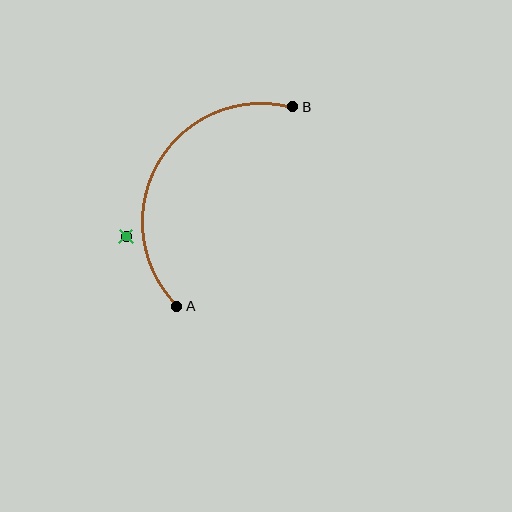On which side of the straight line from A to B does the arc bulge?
The arc bulges to the left of the straight line connecting A and B.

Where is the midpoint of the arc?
The arc midpoint is the point on the curve farthest from the straight line joining A and B. It sits to the left of that line.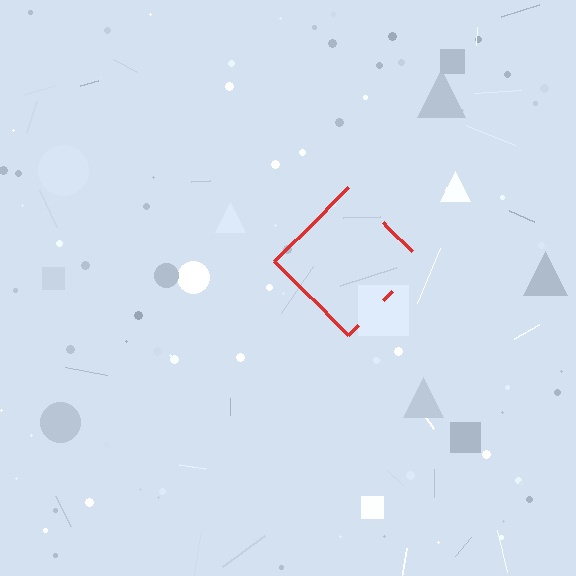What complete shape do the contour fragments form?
The contour fragments form a diamond.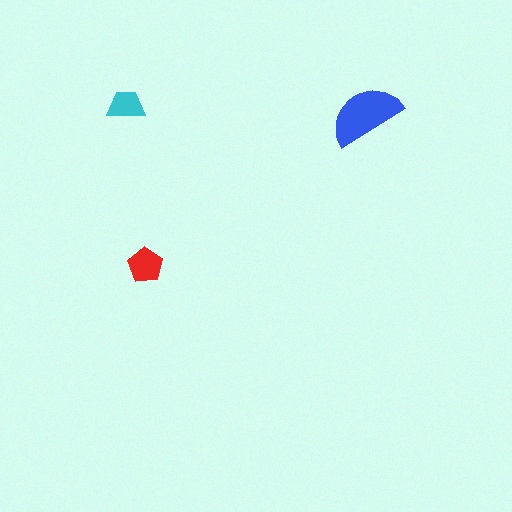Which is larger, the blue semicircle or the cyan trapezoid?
The blue semicircle.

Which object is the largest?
The blue semicircle.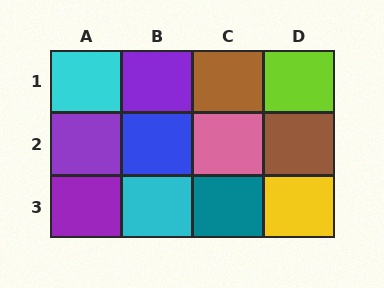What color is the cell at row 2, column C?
Pink.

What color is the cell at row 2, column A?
Purple.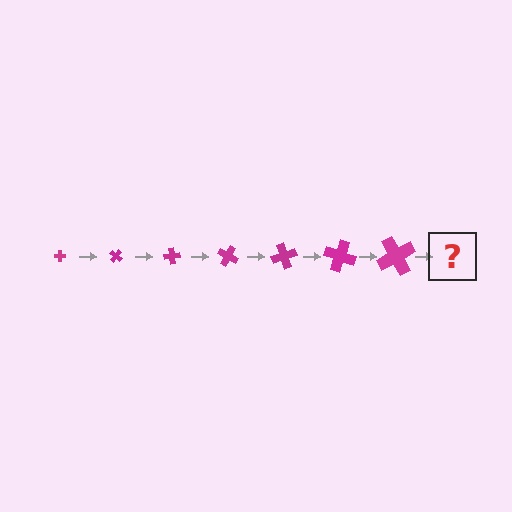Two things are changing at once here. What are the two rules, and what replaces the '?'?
The two rules are that the cross grows larger each step and it rotates 40 degrees each step. The '?' should be a cross, larger than the previous one and rotated 280 degrees from the start.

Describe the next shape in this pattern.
It should be a cross, larger than the previous one and rotated 280 degrees from the start.